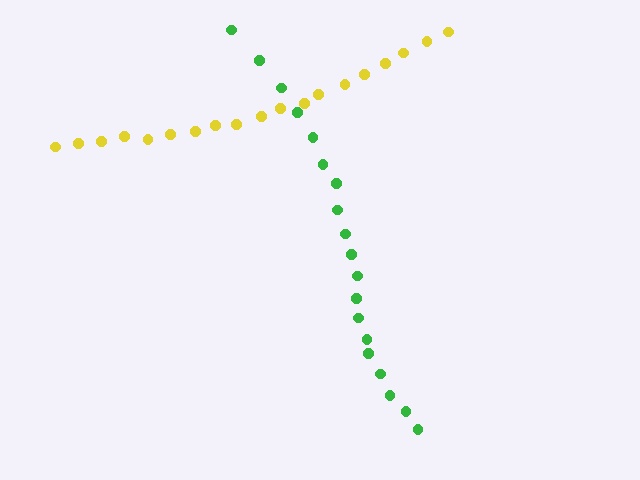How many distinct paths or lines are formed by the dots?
There are 2 distinct paths.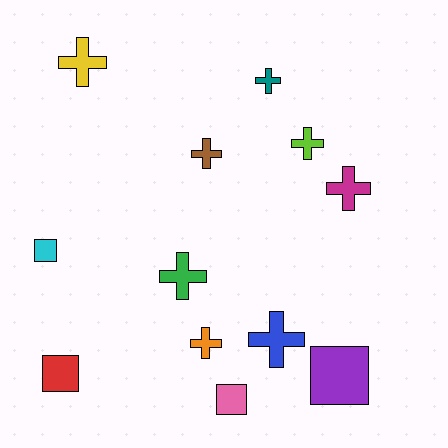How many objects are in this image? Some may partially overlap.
There are 12 objects.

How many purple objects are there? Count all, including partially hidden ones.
There is 1 purple object.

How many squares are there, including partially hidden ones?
There are 4 squares.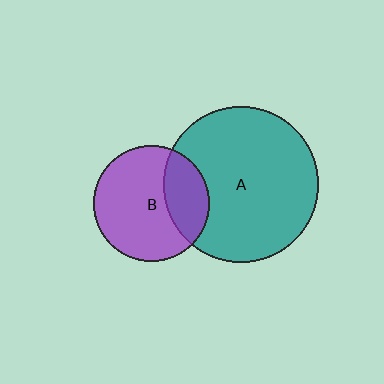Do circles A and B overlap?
Yes.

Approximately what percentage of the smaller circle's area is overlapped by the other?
Approximately 30%.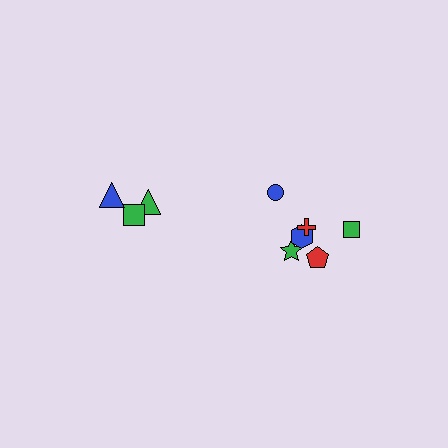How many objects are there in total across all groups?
There are 9 objects.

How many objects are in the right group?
There are 6 objects.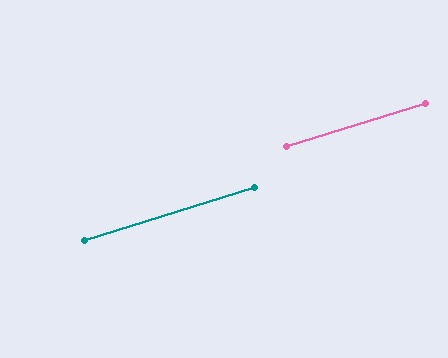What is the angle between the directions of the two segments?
Approximately 0 degrees.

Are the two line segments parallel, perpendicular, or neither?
Parallel — their directions differ by only 0.1°.